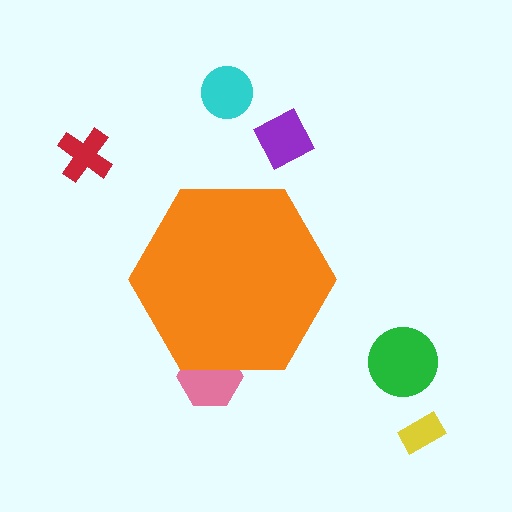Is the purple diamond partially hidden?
No, the purple diamond is fully visible.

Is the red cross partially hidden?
No, the red cross is fully visible.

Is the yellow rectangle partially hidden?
No, the yellow rectangle is fully visible.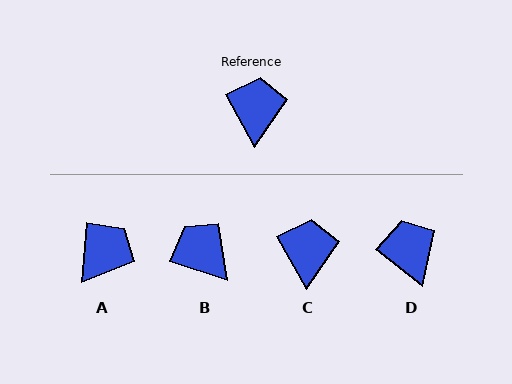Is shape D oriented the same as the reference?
No, it is off by about 22 degrees.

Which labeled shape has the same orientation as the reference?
C.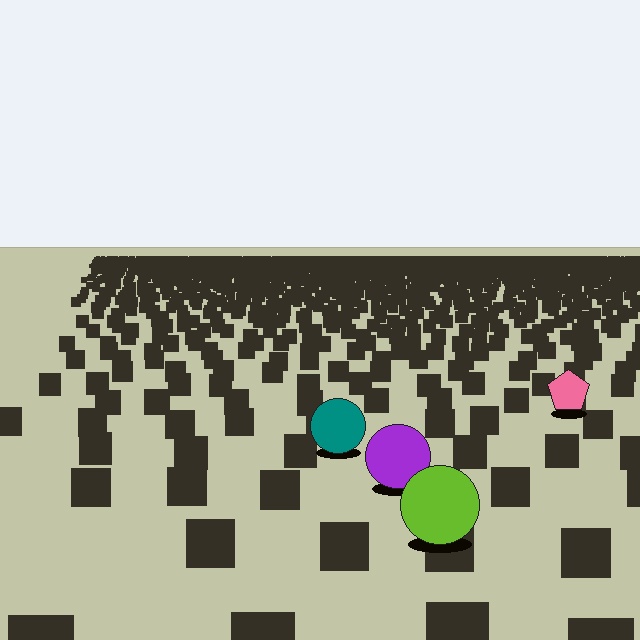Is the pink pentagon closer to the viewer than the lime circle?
No. The lime circle is closer — you can tell from the texture gradient: the ground texture is coarser near it.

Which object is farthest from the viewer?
The pink pentagon is farthest from the viewer. It appears smaller and the ground texture around it is denser.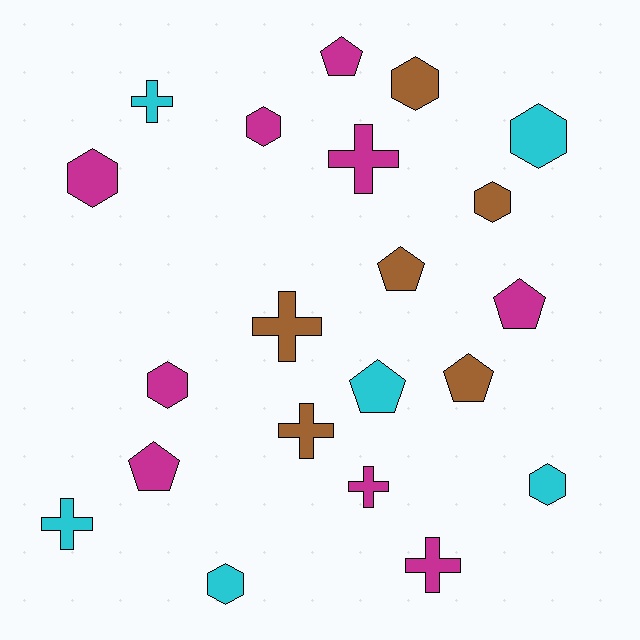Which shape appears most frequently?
Hexagon, with 8 objects.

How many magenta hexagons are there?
There are 3 magenta hexagons.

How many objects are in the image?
There are 21 objects.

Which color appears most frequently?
Magenta, with 9 objects.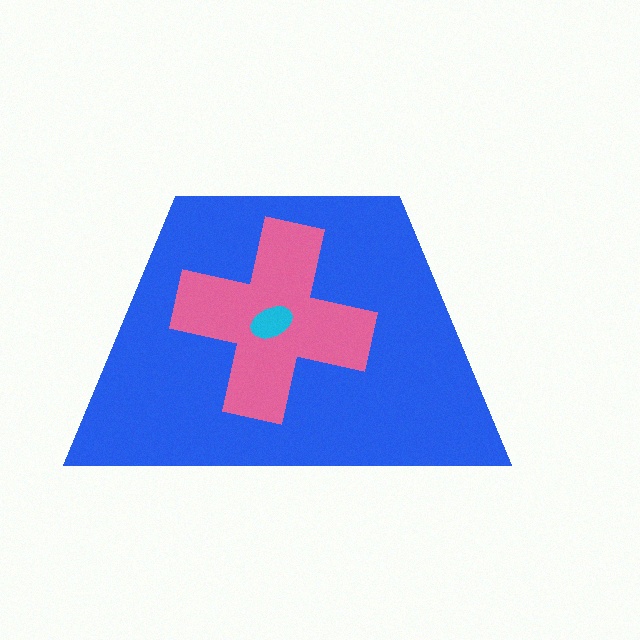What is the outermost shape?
The blue trapezoid.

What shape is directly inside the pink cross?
The cyan ellipse.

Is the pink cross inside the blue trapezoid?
Yes.